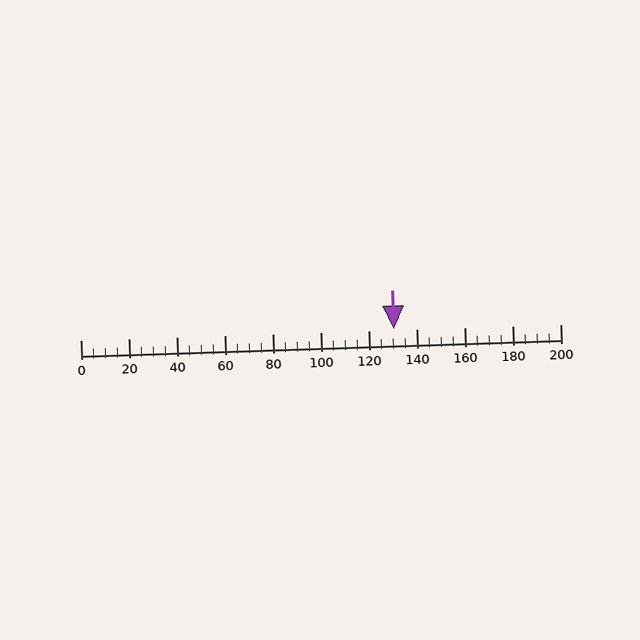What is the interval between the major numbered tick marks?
The major tick marks are spaced 20 units apart.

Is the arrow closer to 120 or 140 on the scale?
The arrow is closer to 140.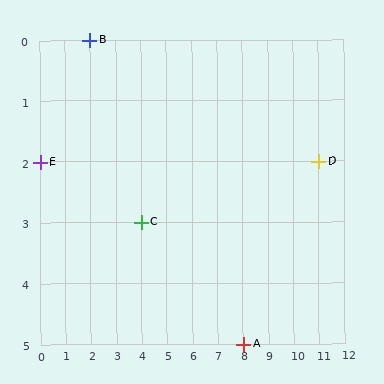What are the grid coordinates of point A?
Point A is at grid coordinates (8, 5).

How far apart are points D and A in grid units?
Points D and A are 3 columns and 3 rows apart (about 4.2 grid units diagonally).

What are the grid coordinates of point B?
Point B is at grid coordinates (2, 0).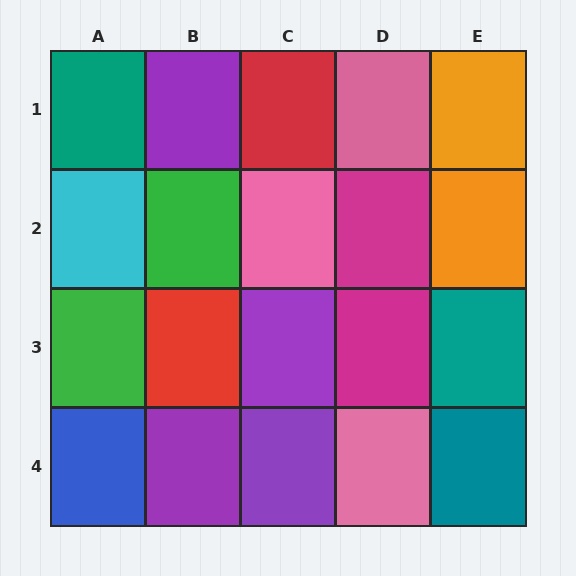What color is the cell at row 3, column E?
Teal.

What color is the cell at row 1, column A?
Teal.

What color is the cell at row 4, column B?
Purple.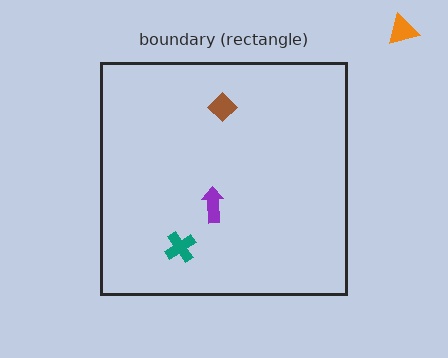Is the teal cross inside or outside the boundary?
Inside.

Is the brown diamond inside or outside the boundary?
Inside.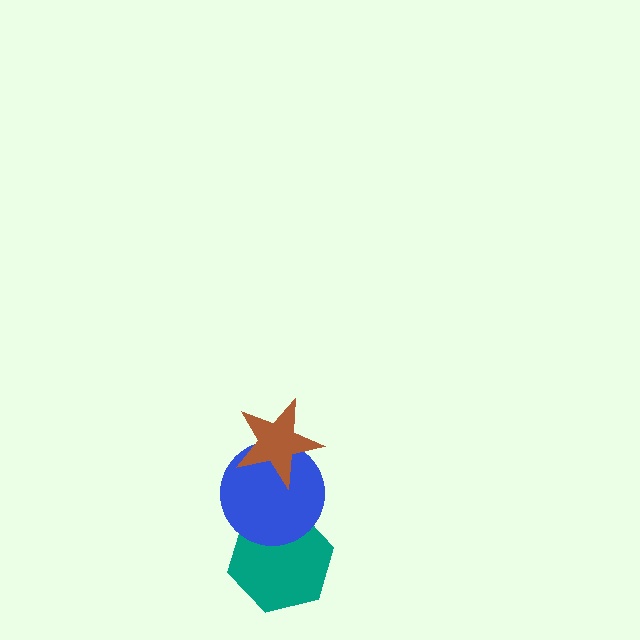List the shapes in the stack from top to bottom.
From top to bottom: the brown star, the blue circle, the teal hexagon.